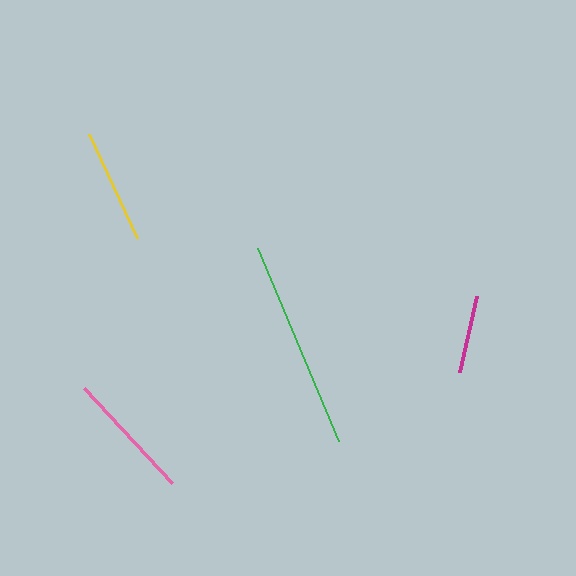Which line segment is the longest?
The green line is the longest at approximately 209 pixels.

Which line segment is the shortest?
The magenta line is the shortest at approximately 78 pixels.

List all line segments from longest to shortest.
From longest to shortest: green, pink, yellow, magenta.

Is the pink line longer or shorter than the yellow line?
The pink line is longer than the yellow line.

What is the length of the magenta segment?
The magenta segment is approximately 78 pixels long.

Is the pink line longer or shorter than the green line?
The green line is longer than the pink line.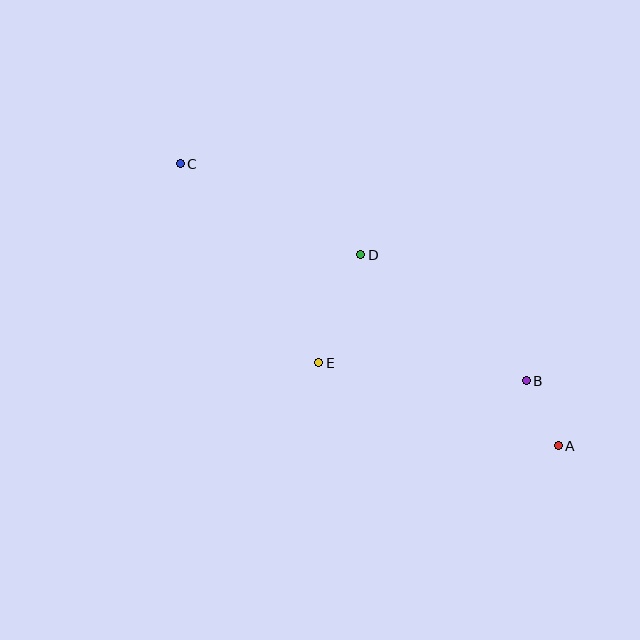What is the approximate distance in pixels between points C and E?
The distance between C and E is approximately 242 pixels.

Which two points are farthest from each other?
Points A and C are farthest from each other.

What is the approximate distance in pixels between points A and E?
The distance between A and E is approximately 253 pixels.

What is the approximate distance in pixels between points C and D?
The distance between C and D is approximately 202 pixels.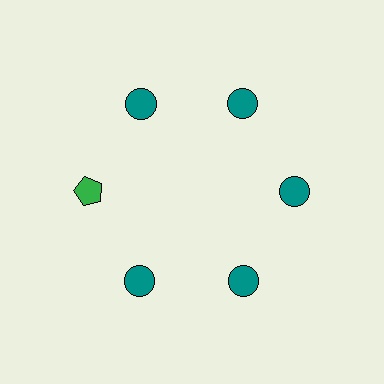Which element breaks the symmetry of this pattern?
The green pentagon at roughly the 9 o'clock position breaks the symmetry. All other shapes are teal circles.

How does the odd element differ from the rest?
It differs in both color (green instead of teal) and shape (pentagon instead of circle).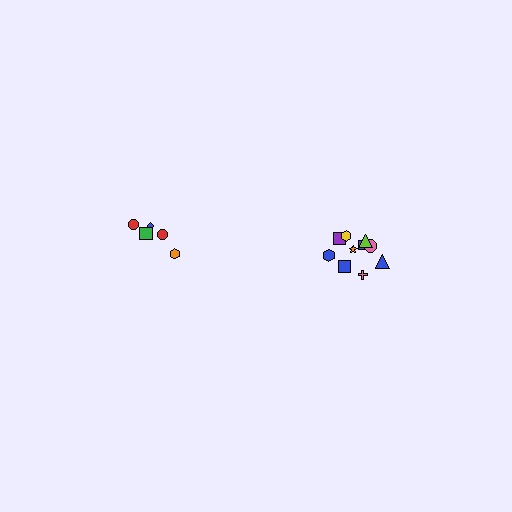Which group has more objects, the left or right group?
The right group.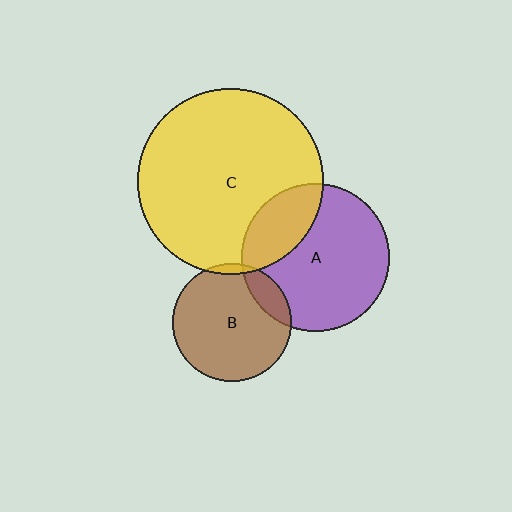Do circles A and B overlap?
Yes.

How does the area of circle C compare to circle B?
Approximately 2.5 times.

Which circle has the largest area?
Circle C (yellow).